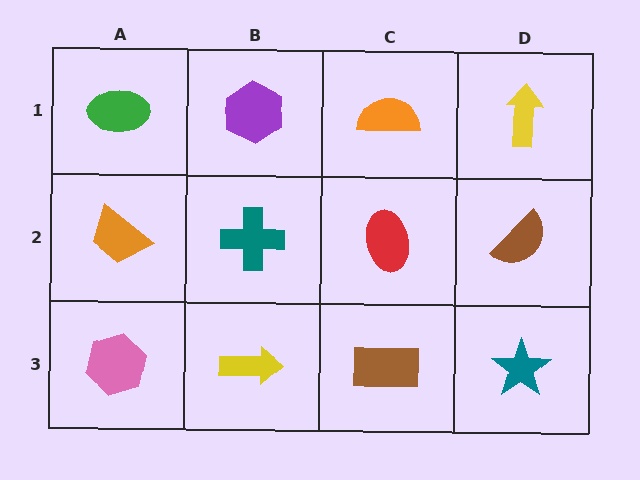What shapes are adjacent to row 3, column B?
A teal cross (row 2, column B), a pink hexagon (row 3, column A), a brown rectangle (row 3, column C).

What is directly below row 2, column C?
A brown rectangle.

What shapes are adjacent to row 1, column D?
A brown semicircle (row 2, column D), an orange semicircle (row 1, column C).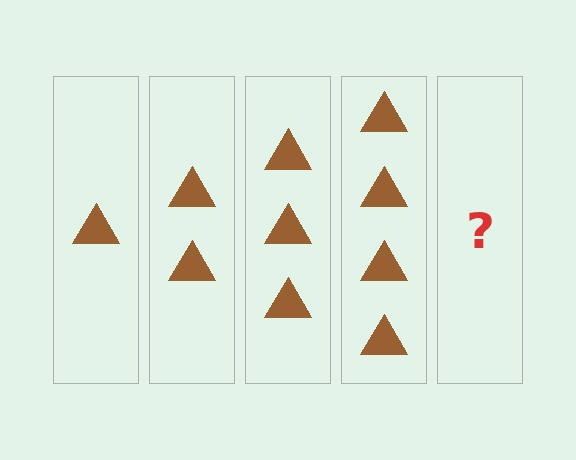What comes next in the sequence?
The next element should be 5 triangles.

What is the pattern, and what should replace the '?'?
The pattern is that each step adds one more triangle. The '?' should be 5 triangles.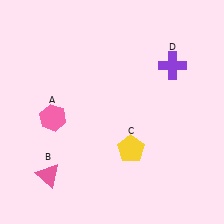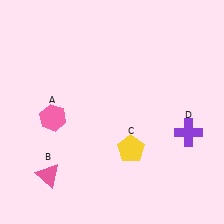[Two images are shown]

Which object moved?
The purple cross (D) moved down.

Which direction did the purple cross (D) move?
The purple cross (D) moved down.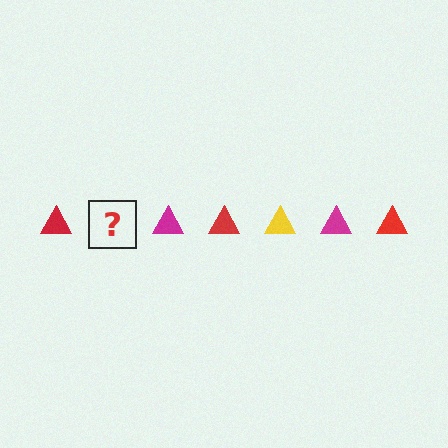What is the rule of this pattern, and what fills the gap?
The rule is that the pattern cycles through red, yellow, magenta triangles. The gap should be filled with a yellow triangle.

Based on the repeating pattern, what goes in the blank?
The blank should be a yellow triangle.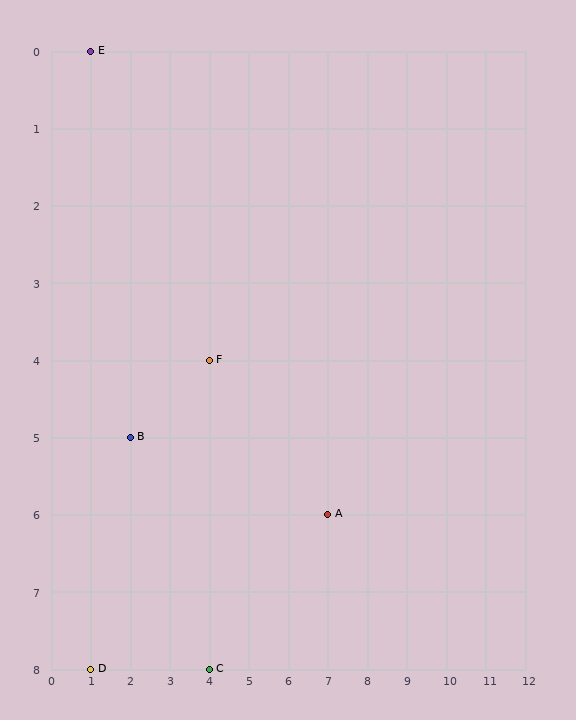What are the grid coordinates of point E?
Point E is at grid coordinates (1, 0).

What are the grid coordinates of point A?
Point A is at grid coordinates (7, 6).